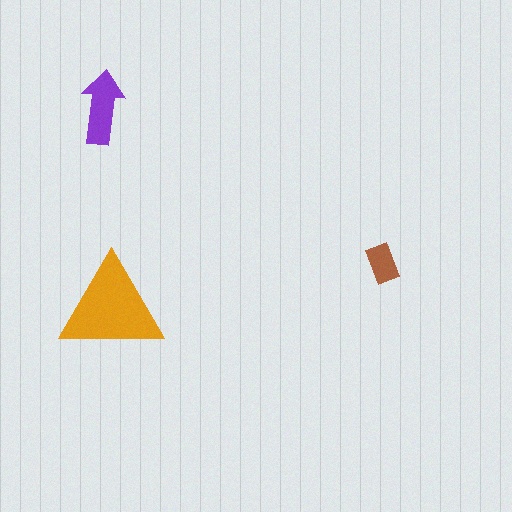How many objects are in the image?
There are 3 objects in the image.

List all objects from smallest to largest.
The brown rectangle, the purple arrow, the orange triangle.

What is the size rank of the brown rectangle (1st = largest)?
3rd.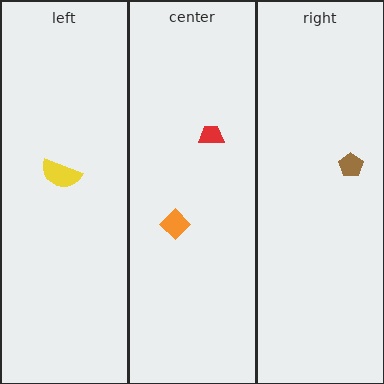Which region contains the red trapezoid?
The center region.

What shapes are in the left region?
The yellow semicircle.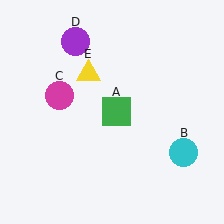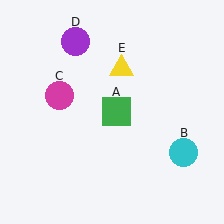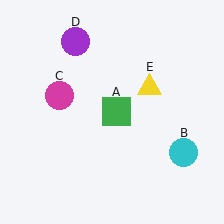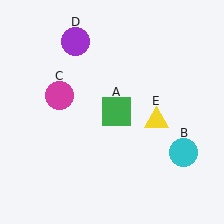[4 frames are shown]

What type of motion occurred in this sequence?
The yellow triangle (object E) rotated clockwise around the center of the scene.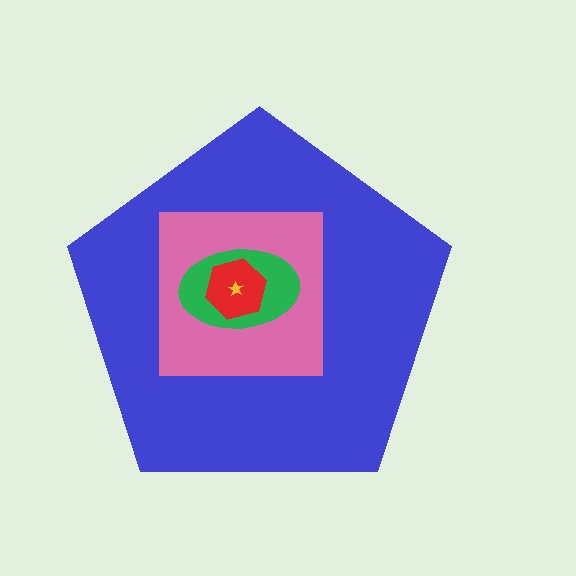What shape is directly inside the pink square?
The green ellipse.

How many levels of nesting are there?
5.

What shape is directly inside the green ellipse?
The red hexagon.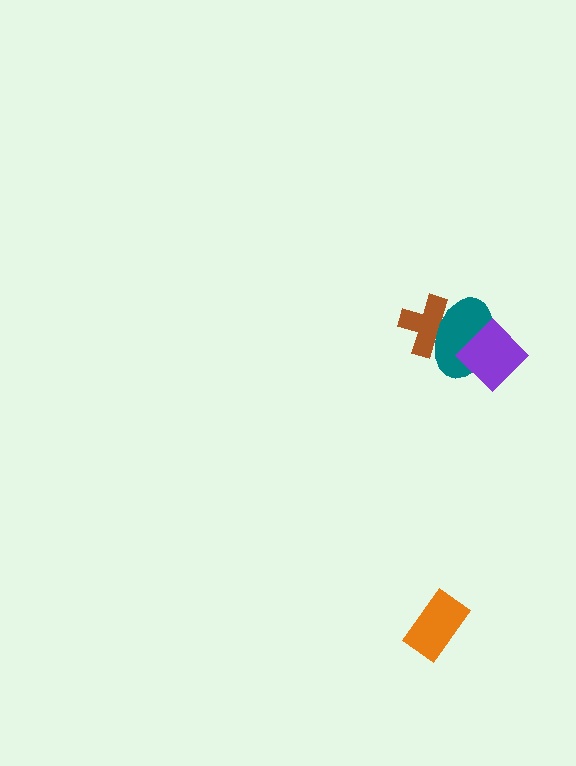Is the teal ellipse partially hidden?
Yes, it is partially covered by another shape.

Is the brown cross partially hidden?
Yes, it is partially covered by another shape.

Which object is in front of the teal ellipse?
The purple diamond is in front of the teal ellipse.